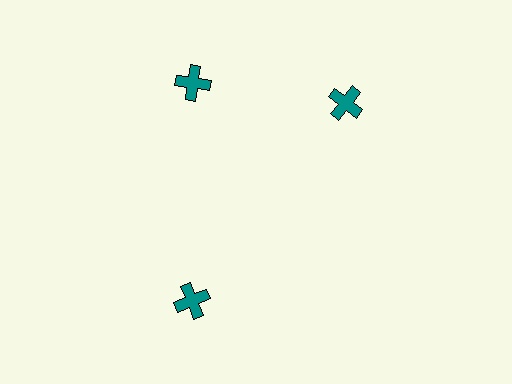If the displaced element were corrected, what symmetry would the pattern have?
It would have 3-fold rotational symmetry — the pattern would map onto itself every 120 degrees.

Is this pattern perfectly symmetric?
No. The 3 teal crosses are arranged in a ring, but one element near the 3 o'clock position is rotated out of alignment along the ring, breaking the 3-fold rotational symmetry.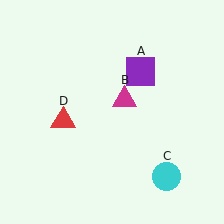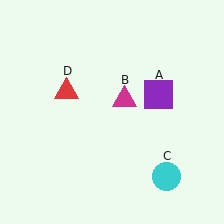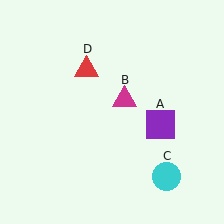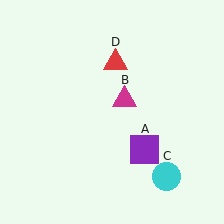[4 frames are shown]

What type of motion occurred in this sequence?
The purple square (object A), red triangle (object D) rotated clockwise around the center of the scene.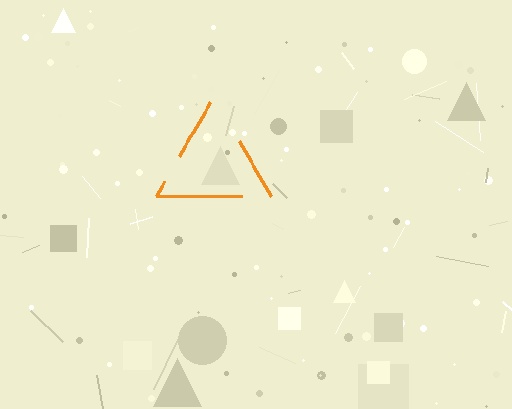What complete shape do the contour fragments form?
The contour fragments form a triangle.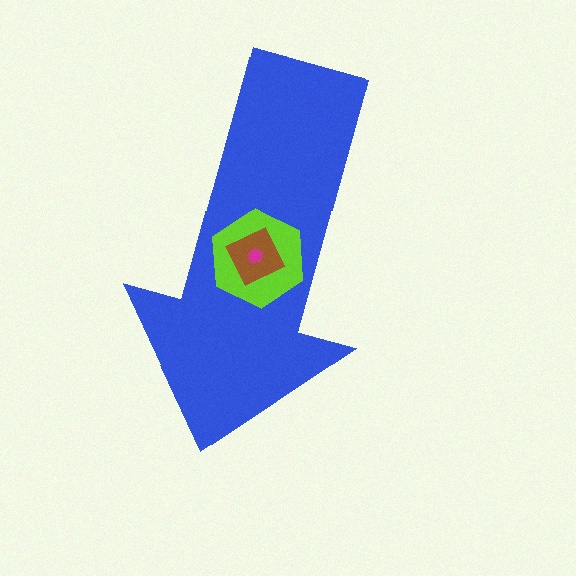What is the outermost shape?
The blue arrow.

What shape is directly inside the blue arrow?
The lime hexagon.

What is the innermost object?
The magenta pentagon.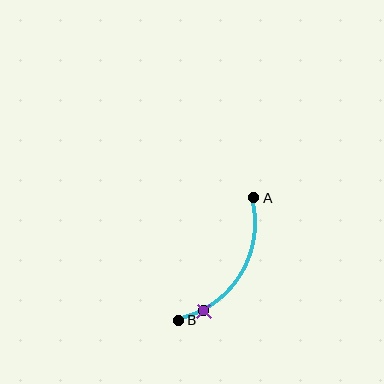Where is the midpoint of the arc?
The arc midpoint is the point on the curve farthest from the straight line joining A and B. It sits to the right of that line.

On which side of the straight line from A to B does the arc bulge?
The arc bulges to the right of the straight line connecting A and B.